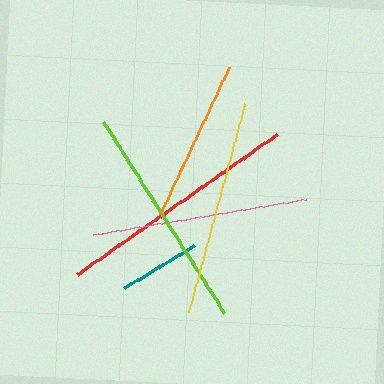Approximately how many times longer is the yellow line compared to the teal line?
The yellow line is approximately 2.6 times the length of the teal line.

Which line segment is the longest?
The red line is the longest at approximately 244 pixels.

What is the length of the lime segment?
The lime segment is approximately 226 pixels long.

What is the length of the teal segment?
The teal segment is approximately 82 pixels long.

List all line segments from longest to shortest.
From longest to shortest: red, lime, yellow, pink, orange, teal.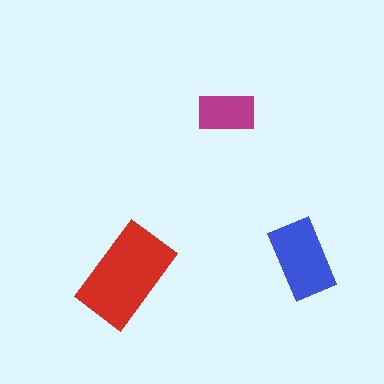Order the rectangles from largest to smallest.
the red one, the blue one, the magenta one.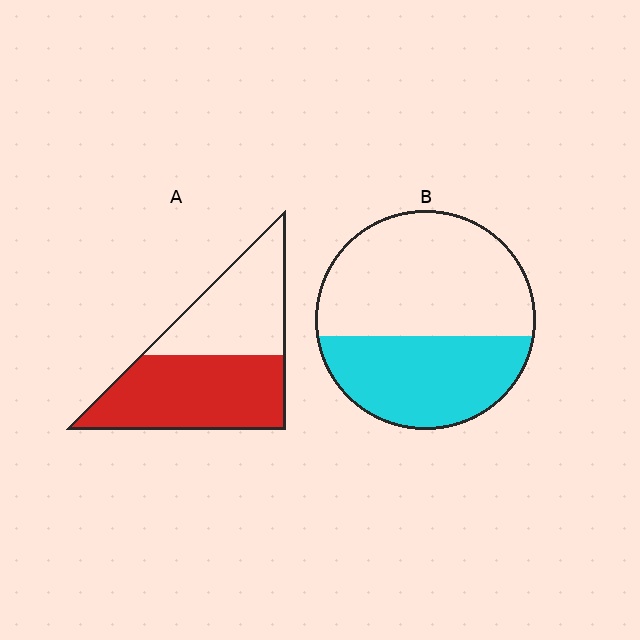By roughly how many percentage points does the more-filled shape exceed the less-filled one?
By roughly 15 percentage points (A over B).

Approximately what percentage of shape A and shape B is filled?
A is approximately 55% and B is approximately 40%.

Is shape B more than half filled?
No.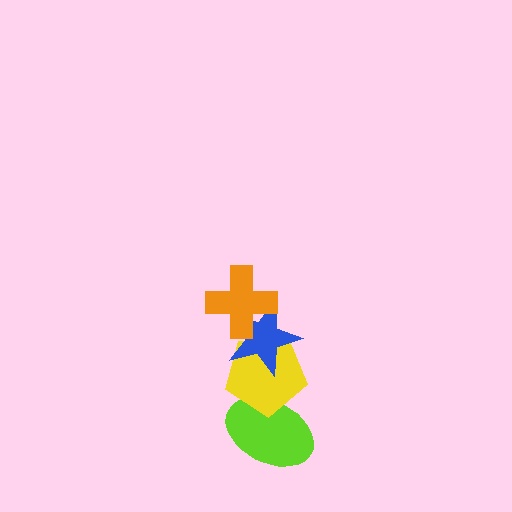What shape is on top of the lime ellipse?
The yellow pentagon is on top of the lime ellipse.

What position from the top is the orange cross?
The orange cross is 1st from the top.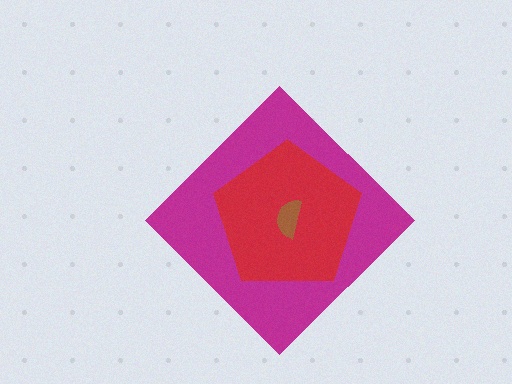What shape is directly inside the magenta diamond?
The red pentagon.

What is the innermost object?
The brown semicircle.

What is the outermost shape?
The magenta diamond.